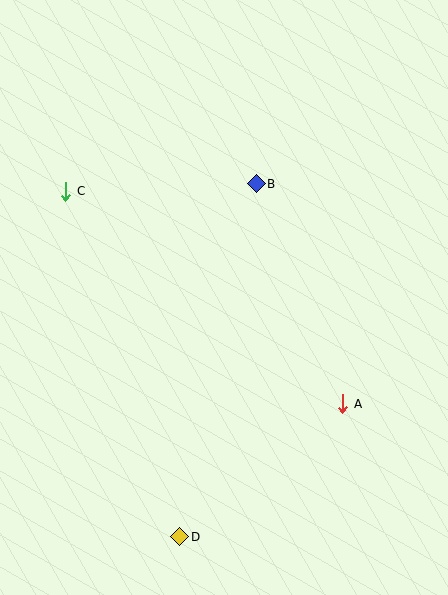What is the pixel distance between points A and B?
The distance between A and B is 236 pixels.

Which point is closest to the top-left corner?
Point C is closest to the top-left corner.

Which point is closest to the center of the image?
Point B at (256, 184) is closest to the center.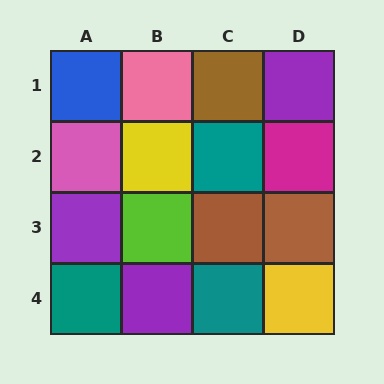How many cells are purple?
3 cells are purple.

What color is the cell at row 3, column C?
Brown.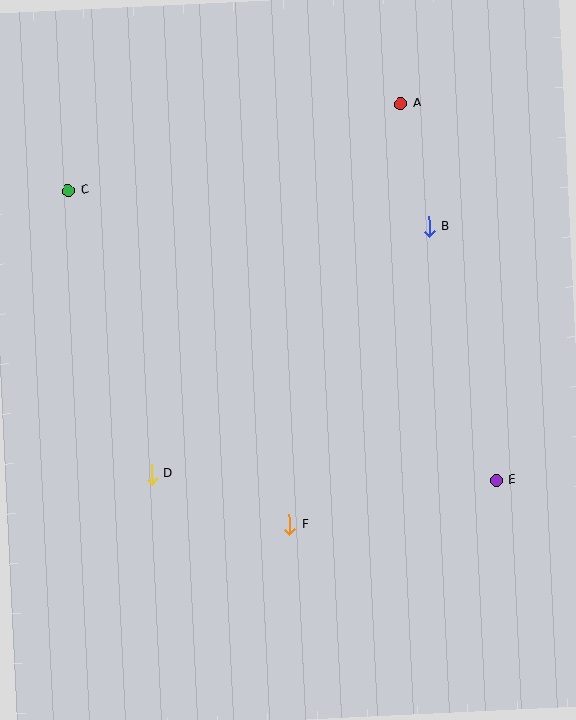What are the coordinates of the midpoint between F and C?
The midpoint between F and C is at (179, 358).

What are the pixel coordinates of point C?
Point C is at (69, 191).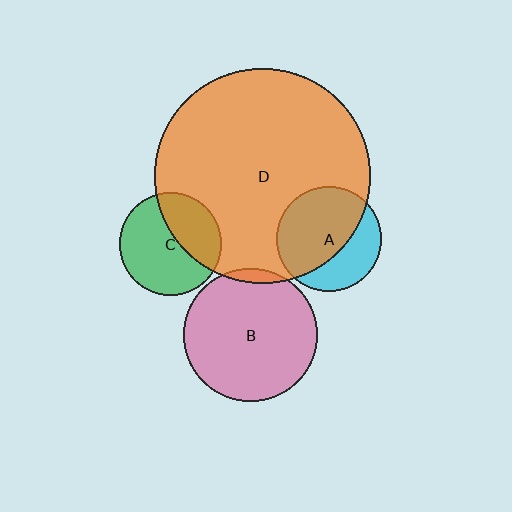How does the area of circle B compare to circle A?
Approximately 1.6 times.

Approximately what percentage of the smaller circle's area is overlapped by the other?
Approximately 35%.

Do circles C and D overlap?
Yes.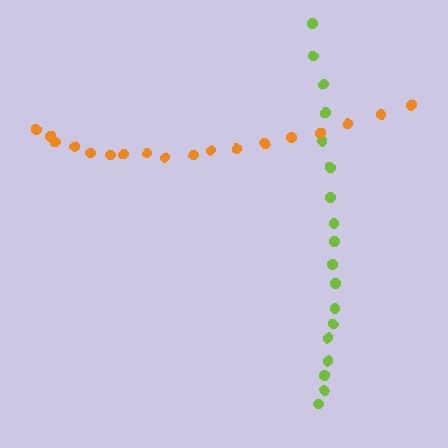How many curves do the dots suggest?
There are 2 distinct paths.